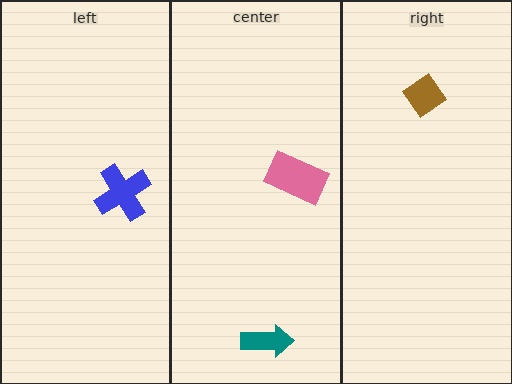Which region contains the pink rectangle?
The center region.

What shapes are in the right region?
The brown diamond.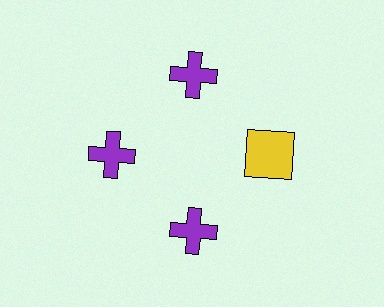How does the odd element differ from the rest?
It differs in both color (yellow instead of purple) and shape (square instead of cross).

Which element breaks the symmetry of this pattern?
The yellow square at roughly the 3 o'clock position breaks the symmetry. All other shapes are purple crosses.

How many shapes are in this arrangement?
There are 4 shapes arranged in a ring pattern.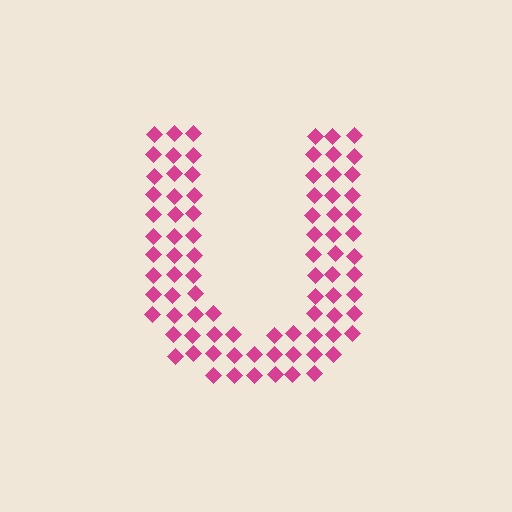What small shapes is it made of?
It is made of small diamonds.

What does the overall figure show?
The overall figure shows the letter U.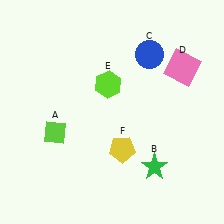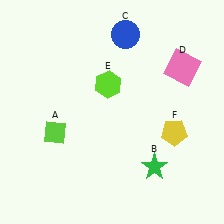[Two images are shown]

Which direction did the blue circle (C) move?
The blue circle (C) moved left.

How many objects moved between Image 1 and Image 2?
2 objects moved between the two images.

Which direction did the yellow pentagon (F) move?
The yellow pentagon (F) moved right.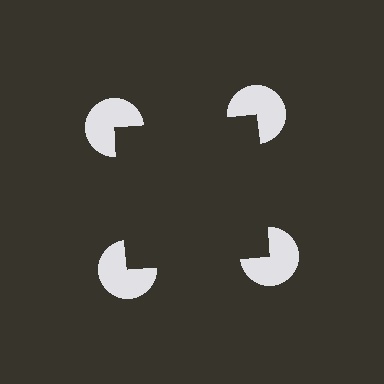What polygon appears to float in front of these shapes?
An illusory square — its edges are inferred from the aligned wedge cuts in the pac-man discs, not physically drawn.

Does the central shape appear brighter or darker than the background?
It typically appears slightly darker than the background, even though no actual brightness change is drawn.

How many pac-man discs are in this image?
There are 4 — one at each vertex of the illusory square.